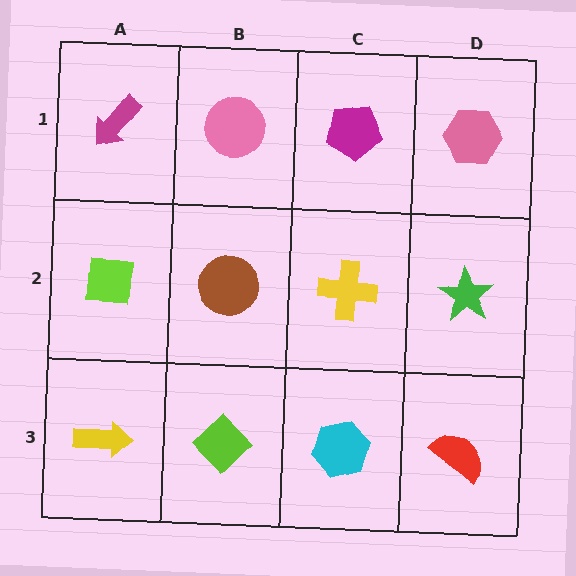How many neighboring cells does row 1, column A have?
2.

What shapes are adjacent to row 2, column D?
A pink hexagon (row 1, column D), a red semicircle (row 3, column D), a yellow cross (row 2, column C).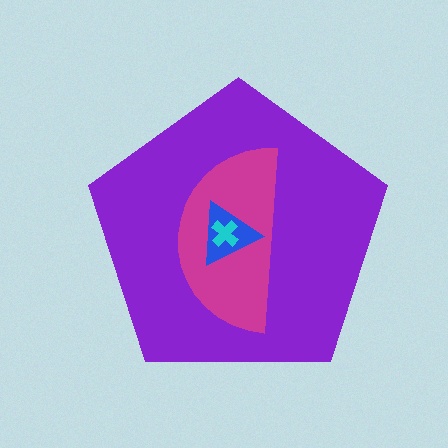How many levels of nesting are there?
4.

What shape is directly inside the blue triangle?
The cyan cross.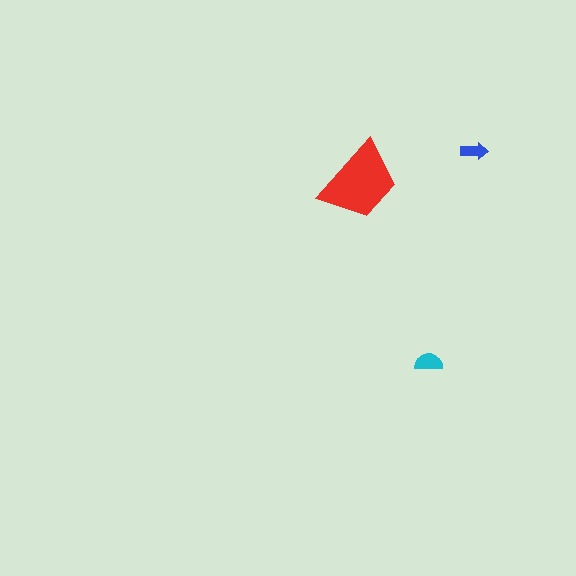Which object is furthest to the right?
The blue arrow is rightmost.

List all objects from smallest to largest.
The blue arrow, the cyan semicircle, the red trapezoid.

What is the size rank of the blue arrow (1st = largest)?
3rd.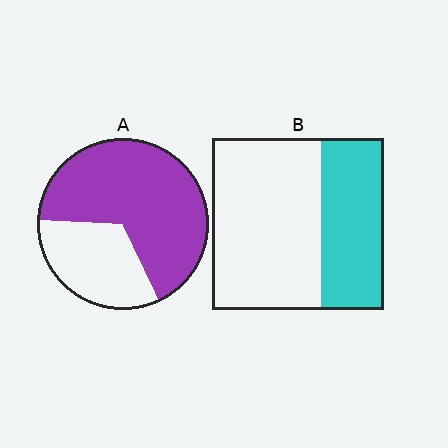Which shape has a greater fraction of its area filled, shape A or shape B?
Shape A.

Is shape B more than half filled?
No.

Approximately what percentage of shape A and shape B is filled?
A is approximately 65% and B is approximately 35%.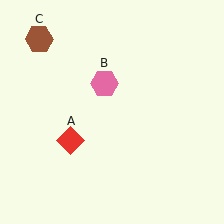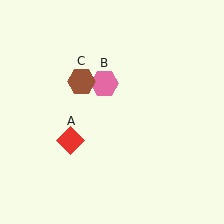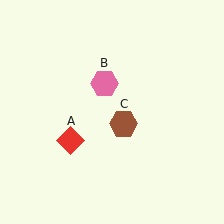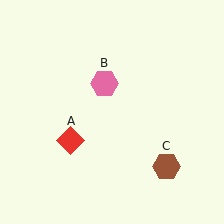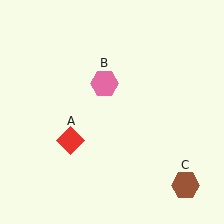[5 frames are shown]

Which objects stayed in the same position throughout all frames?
Red diamond (object A) and pink hexagon (object B) remained stationary.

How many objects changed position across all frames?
1 object changed position: brown hexagon (object C).